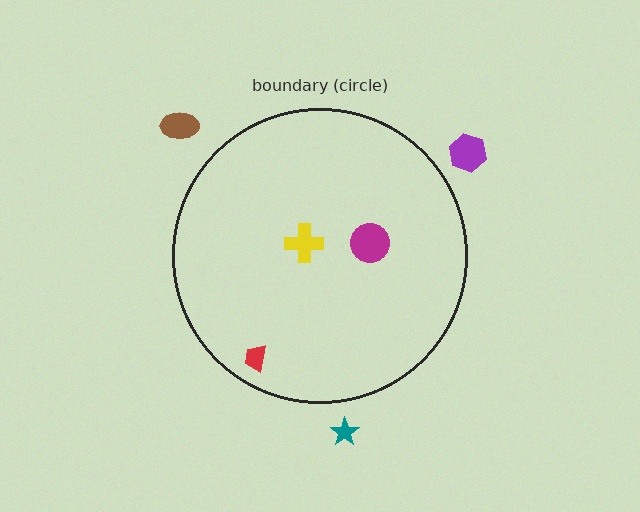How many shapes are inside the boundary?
3 inside, 3 outside.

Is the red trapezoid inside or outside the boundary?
Inside.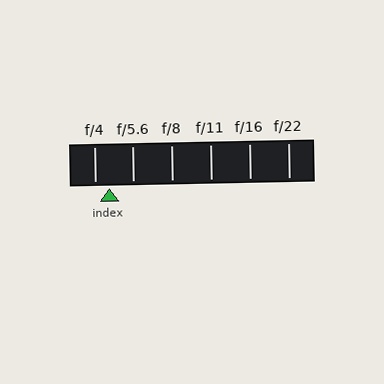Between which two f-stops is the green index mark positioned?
The index mark is between f/4 and f/5.6.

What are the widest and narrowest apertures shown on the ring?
The widest aperture shown is f/4 and the narrowest is f/22.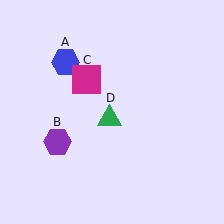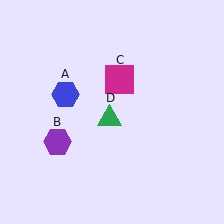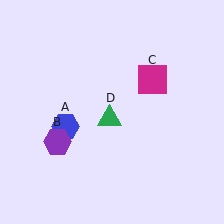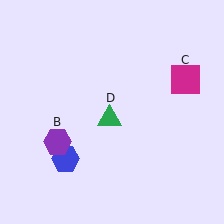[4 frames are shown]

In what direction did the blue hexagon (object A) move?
The blue hexagon (object A) moved down.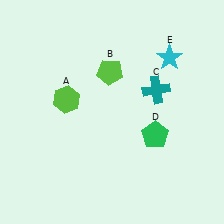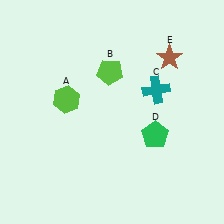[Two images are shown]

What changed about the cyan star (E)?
In Image 1, E is cyan. In Image 2, it changed to brown.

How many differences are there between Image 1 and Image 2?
There is 1 difference between the two images.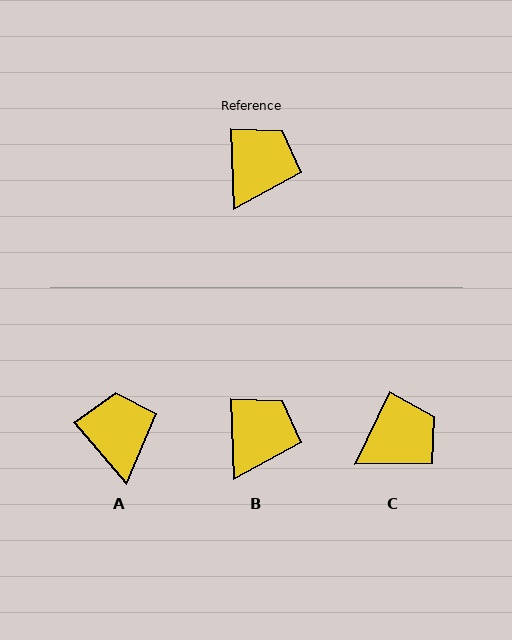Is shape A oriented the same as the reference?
No, it is off by about 38 degrees.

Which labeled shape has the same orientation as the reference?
B.